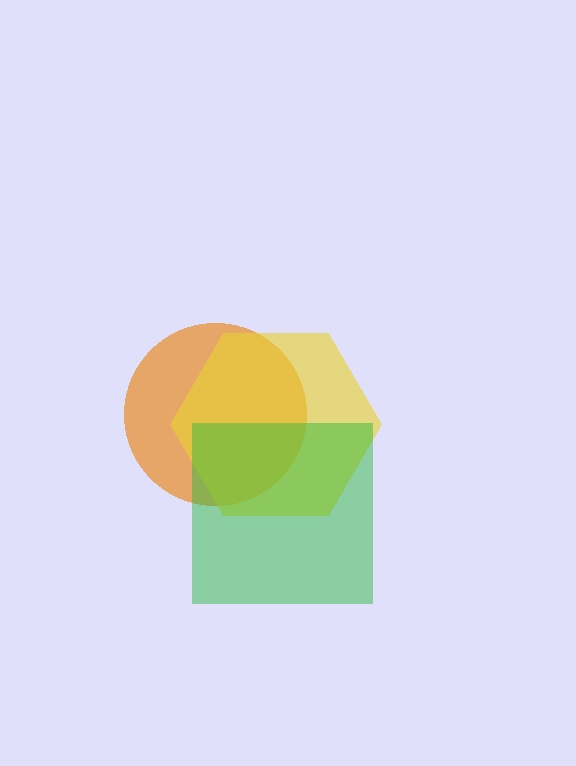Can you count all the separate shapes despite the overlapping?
Yes, there are 3 separate shapes.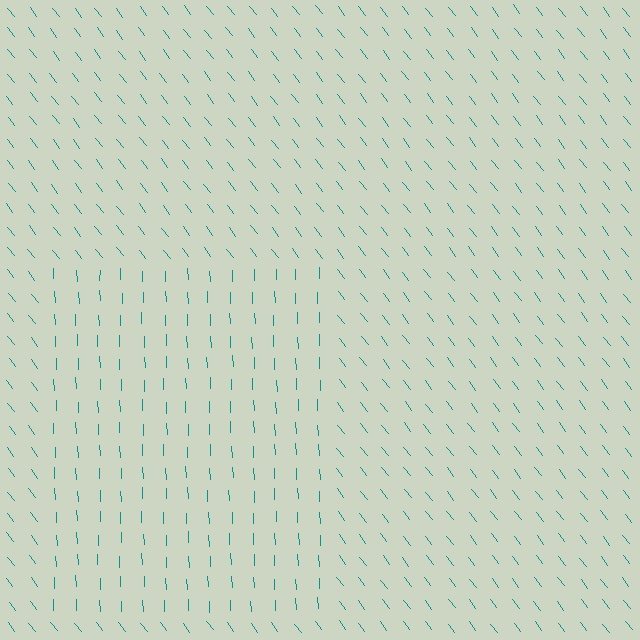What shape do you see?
I see a rectangle.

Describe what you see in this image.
The image is filled with small teal line segments. A rectangle region in the image has lines oriented differently from the surrounding lines, creating a visible texture boundary.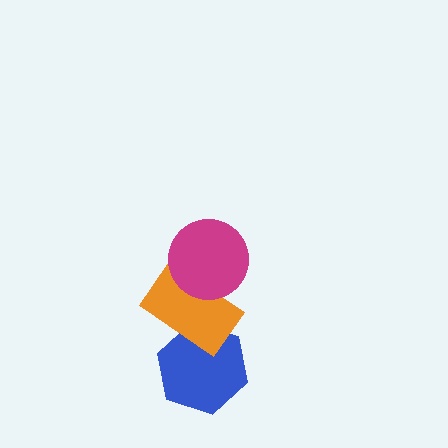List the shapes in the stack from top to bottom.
From top to bottom: the magenta circle, the orange rectangle, the blue hexagon.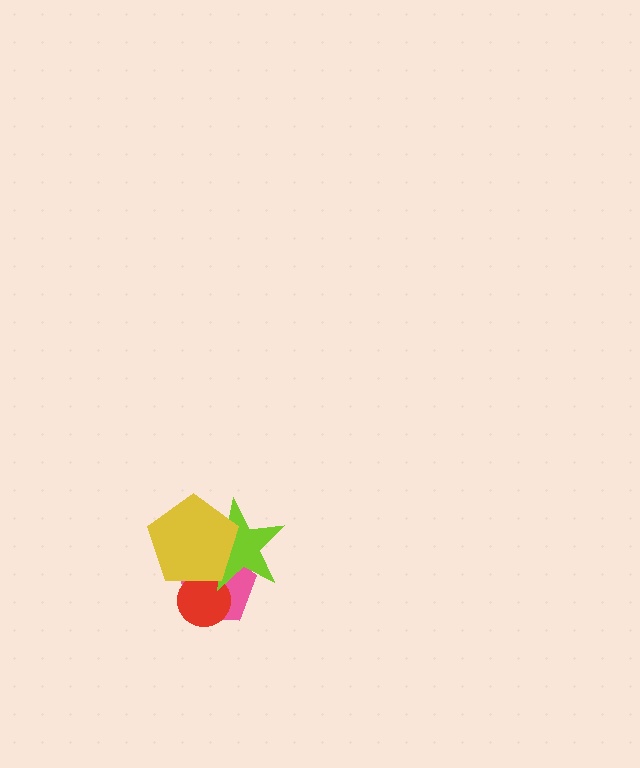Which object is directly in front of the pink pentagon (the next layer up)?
The red circle is directly in front of the pink pentagon.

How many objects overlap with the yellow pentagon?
3 objects overlap with the yellow pentagon.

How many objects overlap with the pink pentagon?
3 objects overlap with the pink pentagon.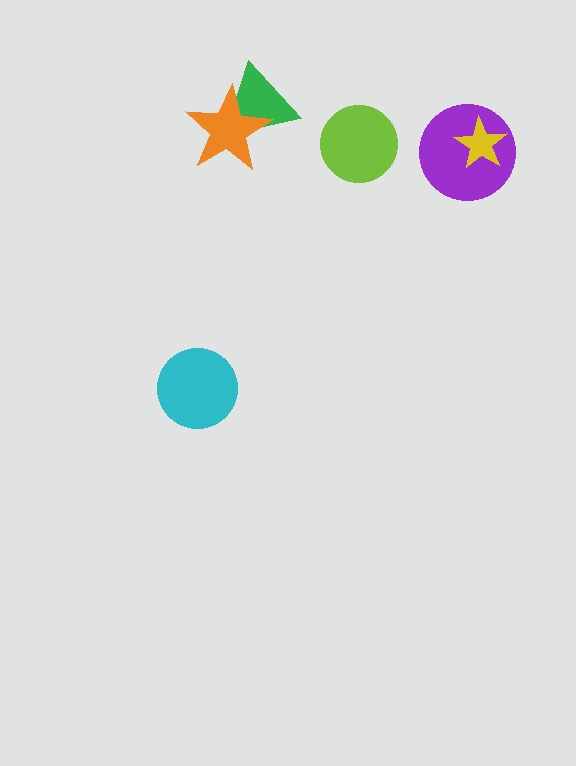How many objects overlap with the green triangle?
1 object overlaps with the green triangle.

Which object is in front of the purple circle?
The yellow star is in front of the purple circle.